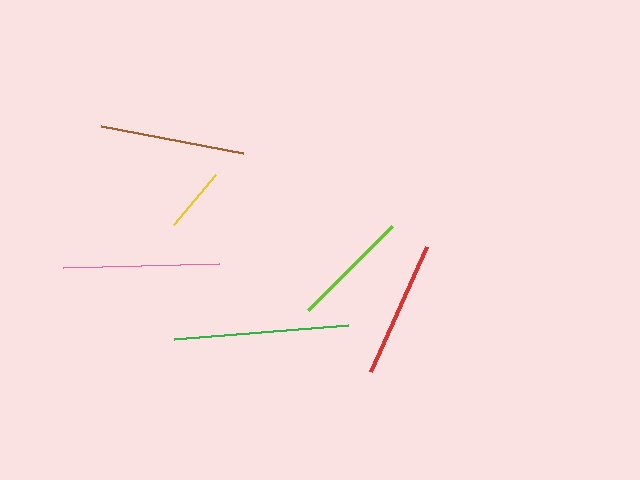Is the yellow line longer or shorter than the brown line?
The brown line is longer than the yellow line.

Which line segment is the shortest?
The yellow line is the shortest at approximately 66 pixels.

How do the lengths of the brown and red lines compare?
The brown and red lines are approximately the same length.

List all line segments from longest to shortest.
From longest to shortest: green, pink, brown, red, lime, yellow.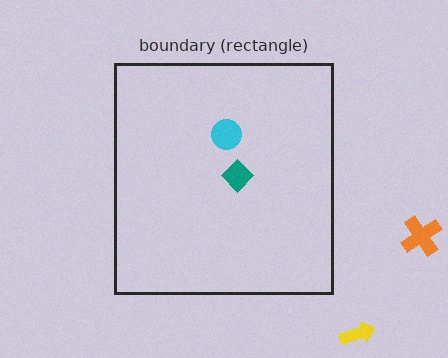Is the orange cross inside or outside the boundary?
Outside.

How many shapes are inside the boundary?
2 inside, 2 outside.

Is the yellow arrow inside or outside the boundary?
Outside.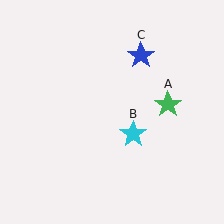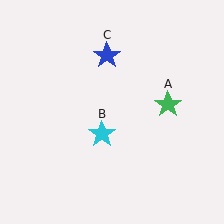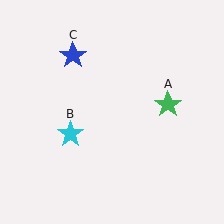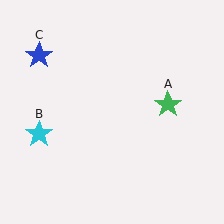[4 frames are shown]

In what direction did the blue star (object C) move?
The blue star (object C) moved left.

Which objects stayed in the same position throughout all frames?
Green star (object A) remained stationary.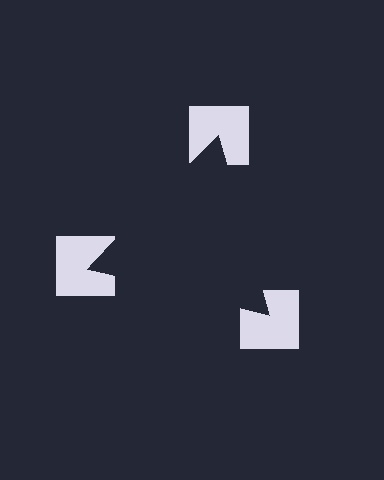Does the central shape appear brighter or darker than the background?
It typically appears slightly darker than the background, even though no actual brightness change is drawn.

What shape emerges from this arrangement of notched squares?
An illusory triangle — its edges are inferred from the aligned wedge cuts in the notched squares, not physically drawn.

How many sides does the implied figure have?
3 sides.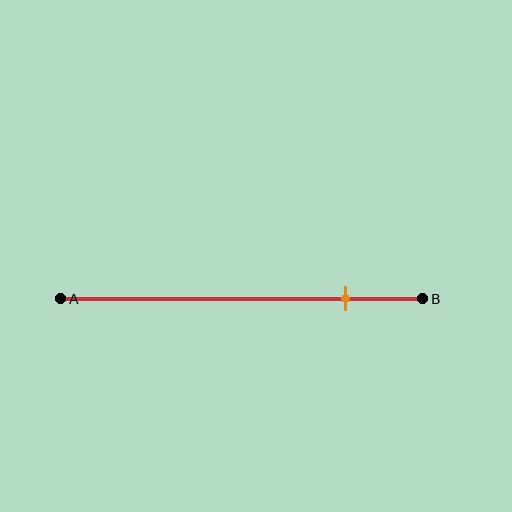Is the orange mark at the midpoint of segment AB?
No, the mark is at about 80% from A, not at the 50% midpoint.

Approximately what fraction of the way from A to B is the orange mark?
The orange mark is approximately 80% of the way from A to B.